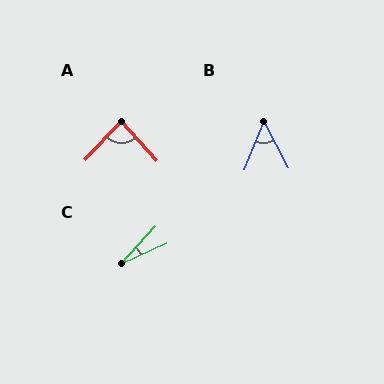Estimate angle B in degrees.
Approximately 50 degrees.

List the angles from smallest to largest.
C (23°), B (50°), A (85°).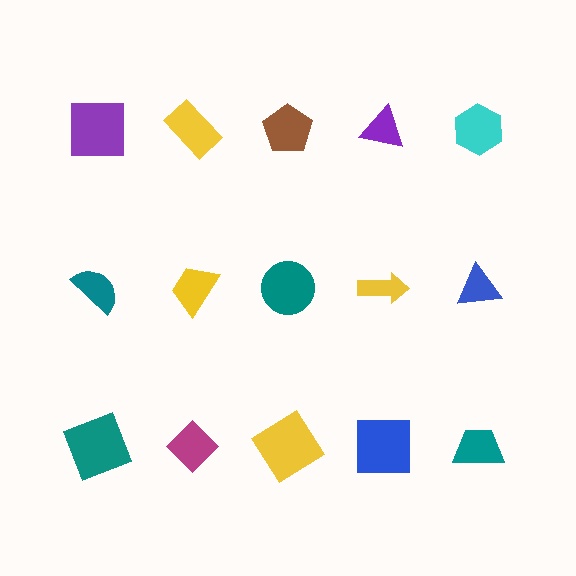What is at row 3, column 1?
A teal square.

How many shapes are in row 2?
5 shapes.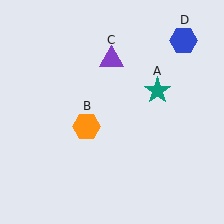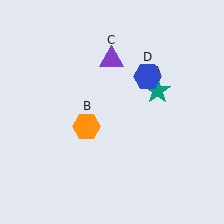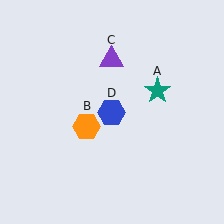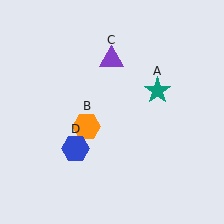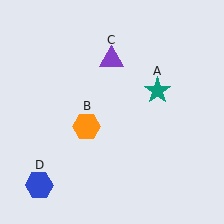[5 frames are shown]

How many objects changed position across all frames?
1 object changed position: blue hexagon (object D).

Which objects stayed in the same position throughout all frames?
Teal star (object A) and orange hexagon (object B) and purple triangle (object C) remained stationary.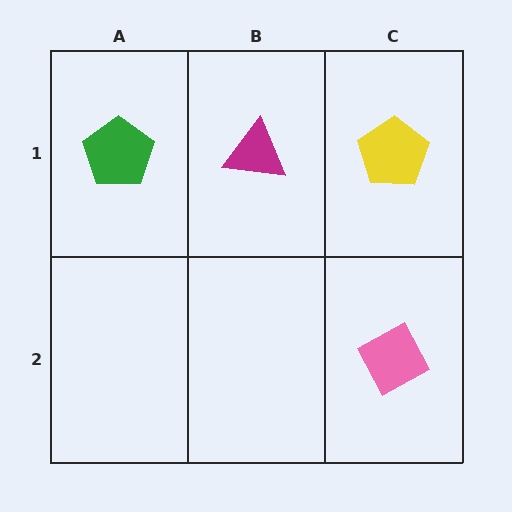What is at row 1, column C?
A yellow pentagon.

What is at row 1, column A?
A green pentagon.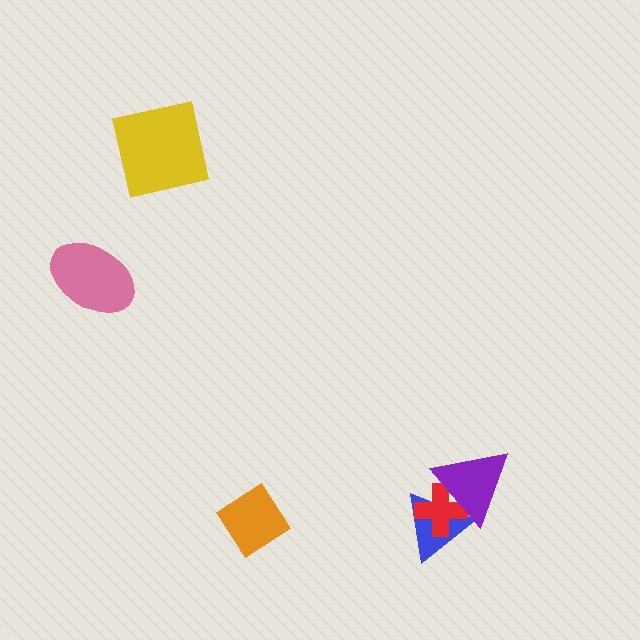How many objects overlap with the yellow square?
0 objects overlap with the yellow square.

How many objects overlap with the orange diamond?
0 objects overlap with the orange diamond.